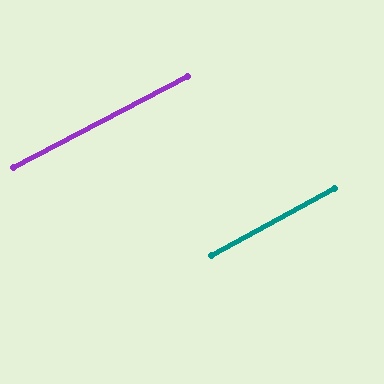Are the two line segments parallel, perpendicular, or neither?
Parallel — their directions differ by only 1.2°.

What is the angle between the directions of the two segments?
Approximately 1 degree.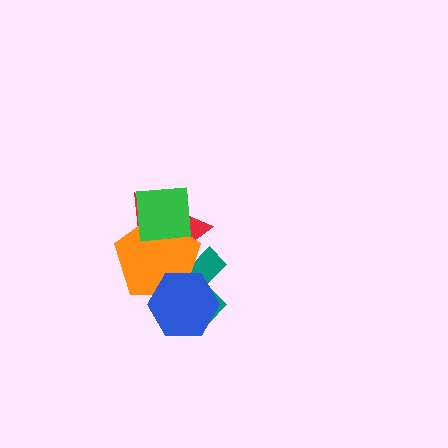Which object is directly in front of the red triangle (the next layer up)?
The orange pentagon is directly in front of the red triangle.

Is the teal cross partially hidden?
Yes, it is partially covered by another shape.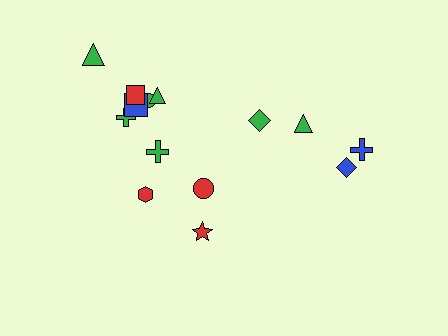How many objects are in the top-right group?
There are 4 objects.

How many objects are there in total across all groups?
There are 14 objects.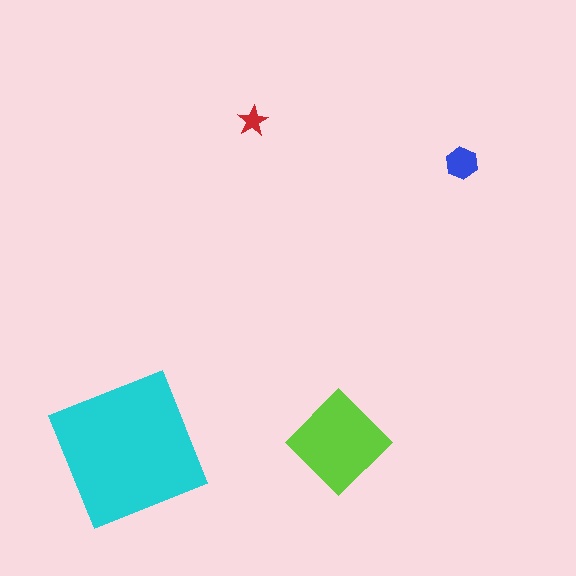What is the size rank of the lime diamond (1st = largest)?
2nd.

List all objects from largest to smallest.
The cyan square, the lime diamond, the blue hexagon, the red star.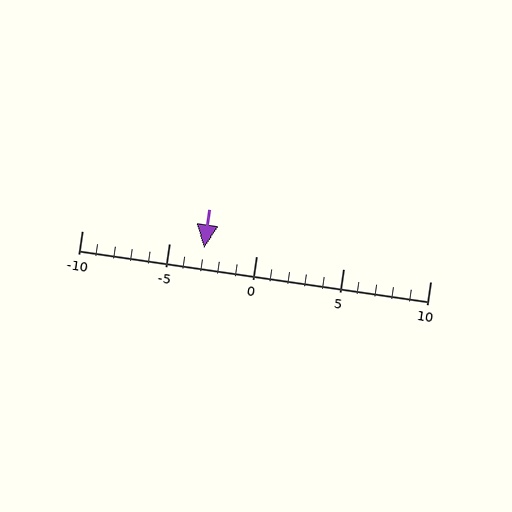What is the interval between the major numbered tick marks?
The major tick marks are spaced 5 units apart.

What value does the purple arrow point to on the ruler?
The purple arrow points to approximately -3.